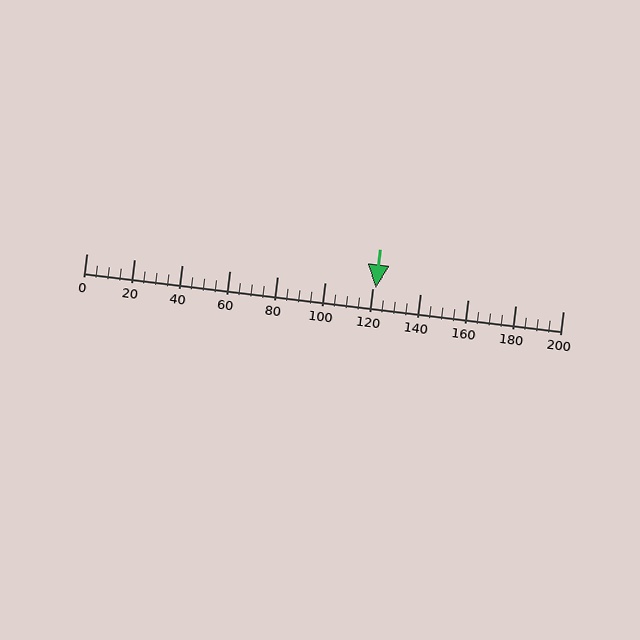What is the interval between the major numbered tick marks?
The major tick marks are spaced 20 units apart.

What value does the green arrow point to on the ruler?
The green arrow points to approximately 121.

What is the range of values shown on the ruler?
The ruler shows values from 0 to 200.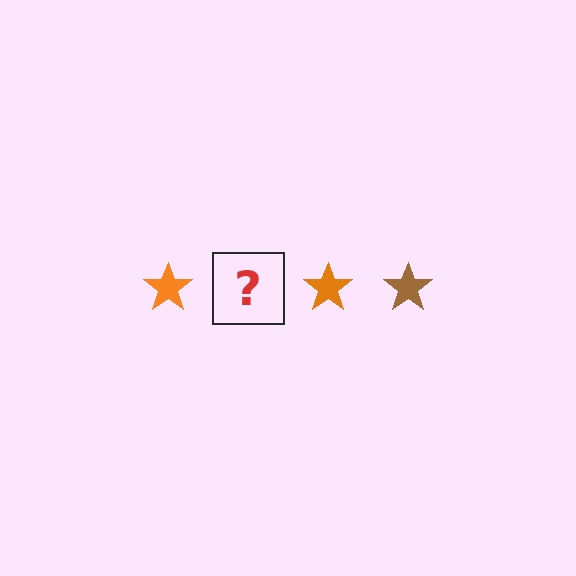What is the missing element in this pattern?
The missing element is a brown star.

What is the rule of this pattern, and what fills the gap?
The rule is that the pattern cycles through orange, brown stars. The gap should be filled with a brown star.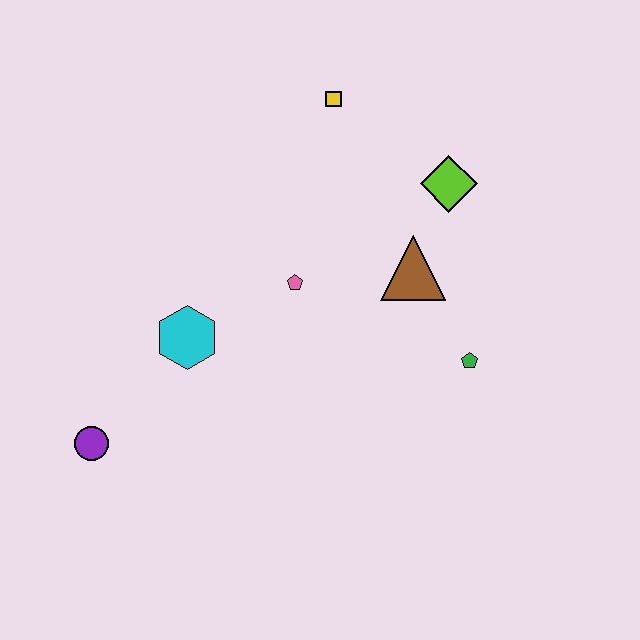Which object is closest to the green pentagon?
The brown triangle is closest to the green pentagon.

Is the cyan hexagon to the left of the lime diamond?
Yes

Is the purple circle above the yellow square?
No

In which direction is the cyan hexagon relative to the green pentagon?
The cyan hexagon is to the left of the green pentagon.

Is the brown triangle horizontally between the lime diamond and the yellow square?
Yes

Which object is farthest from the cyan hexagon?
The lime diamond is farthest from the cyan hexagon.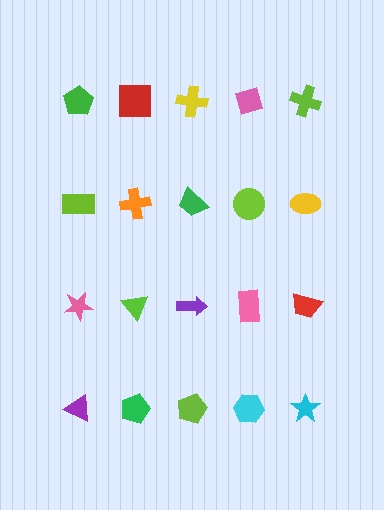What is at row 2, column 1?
A lime rectangle.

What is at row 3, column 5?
A red trapezoid.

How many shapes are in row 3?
5 shapes.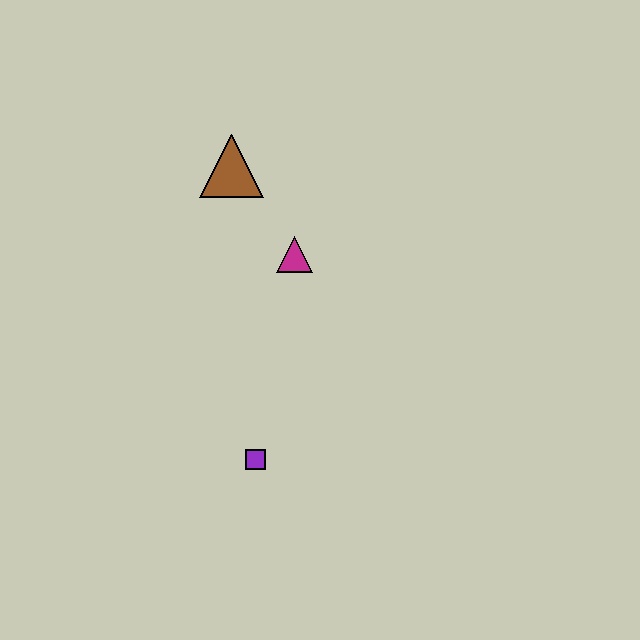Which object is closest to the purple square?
The magenta triangle is closest to the purple square.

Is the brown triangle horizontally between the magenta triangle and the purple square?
No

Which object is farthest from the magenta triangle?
The purple square is farthest from the magenta triangle.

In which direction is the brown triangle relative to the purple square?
The brown triangle is above the purple square.